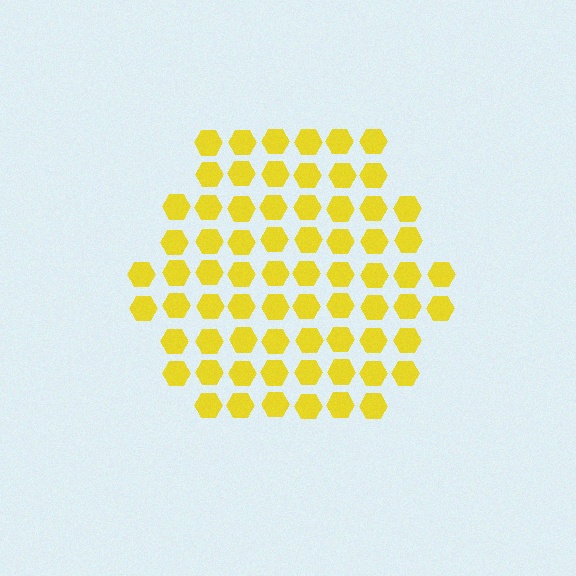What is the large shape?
The large shape is a hexagon.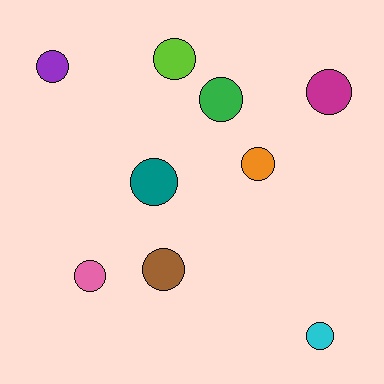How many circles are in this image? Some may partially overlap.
There are 9 circles.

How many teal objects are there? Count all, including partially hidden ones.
There is 1 teal object.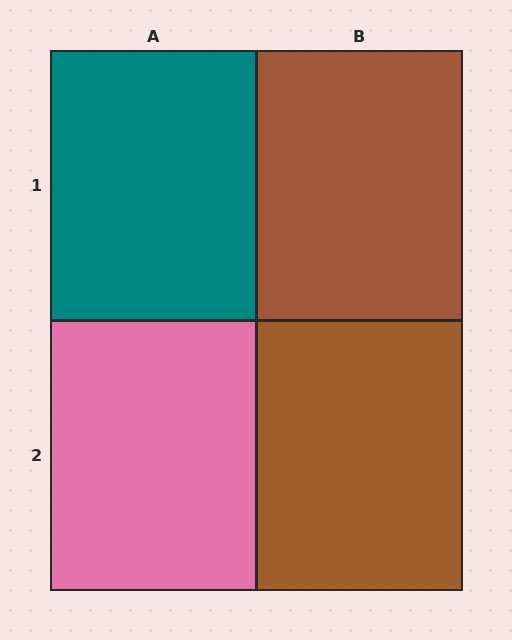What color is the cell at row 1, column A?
Teal.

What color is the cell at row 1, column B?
Brown.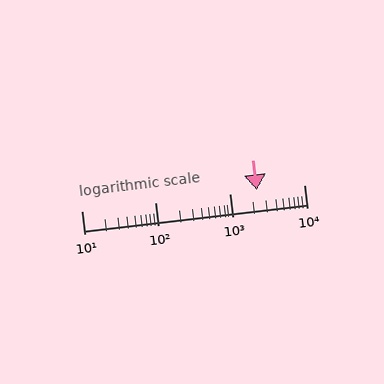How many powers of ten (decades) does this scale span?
The scale spans 3 decades, from 10 to 10000.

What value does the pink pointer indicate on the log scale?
The pointer indicates approximately 2300.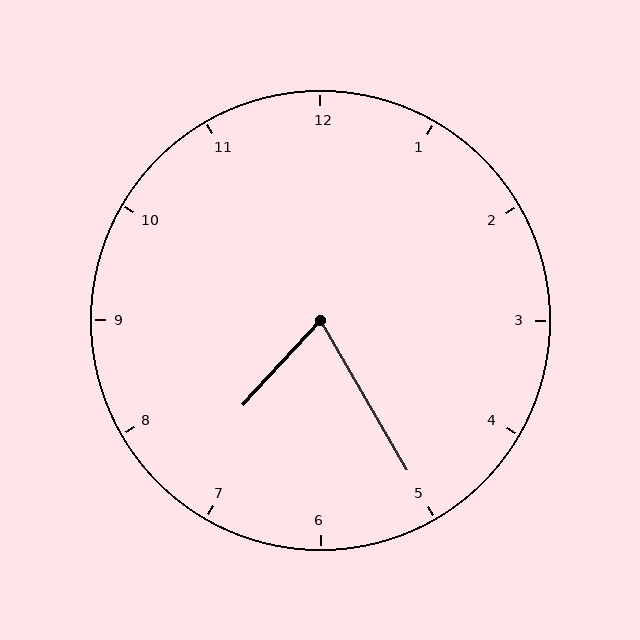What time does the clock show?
7:25.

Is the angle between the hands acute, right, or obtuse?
It is acute.